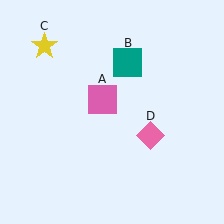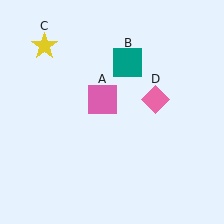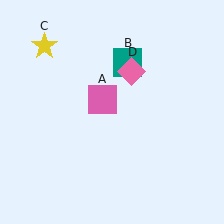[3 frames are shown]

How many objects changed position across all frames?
1 object changed position: pink diamond (object D).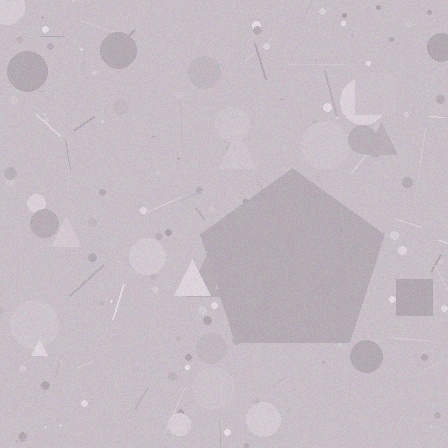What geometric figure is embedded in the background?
A pentagon is embedded in the background.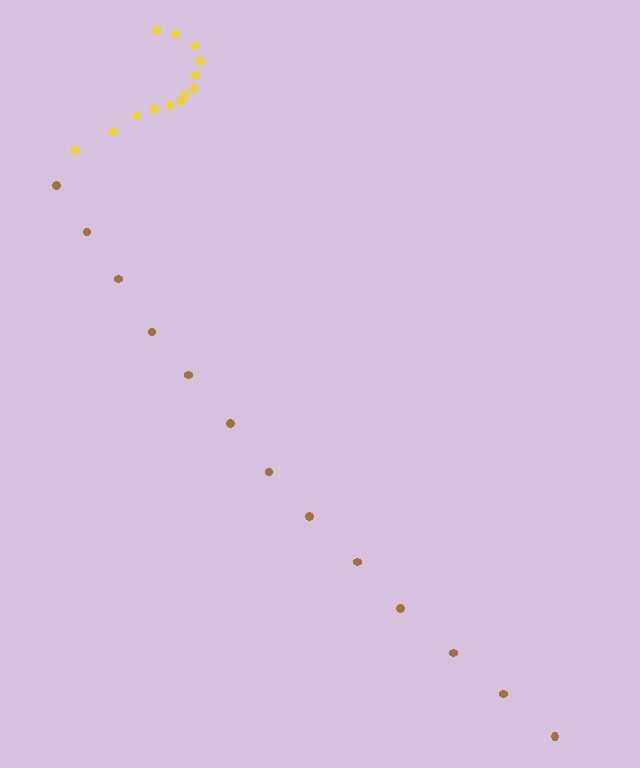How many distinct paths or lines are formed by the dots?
There are 2 distinct paths.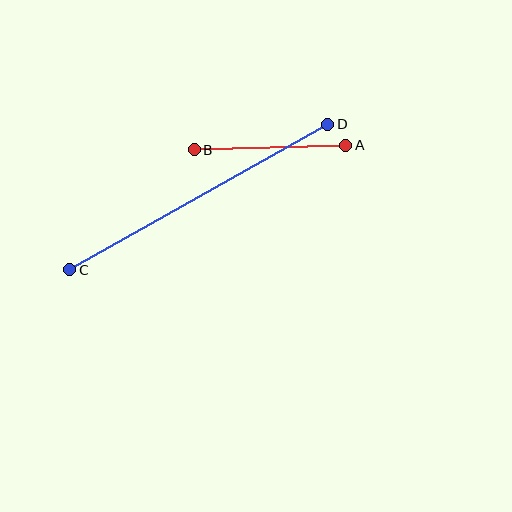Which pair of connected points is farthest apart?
Points C and D are farthest apart.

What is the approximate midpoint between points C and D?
The midpoint is at approximately (199, 197) pixels.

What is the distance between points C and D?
The distance is approximately 296 pixels.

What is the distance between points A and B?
The distance is approximately 152 pixels.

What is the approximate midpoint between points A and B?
The midpoint is at approximately (270, 147) pixels.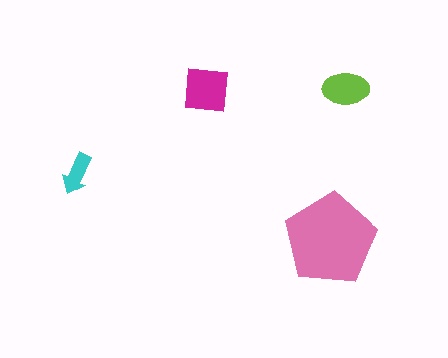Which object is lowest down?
The pink pentagon is bottommost.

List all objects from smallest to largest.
The cyan arrow, the lime ellipse, the magenta square, the pink pentagon.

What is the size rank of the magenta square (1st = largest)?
2nd.